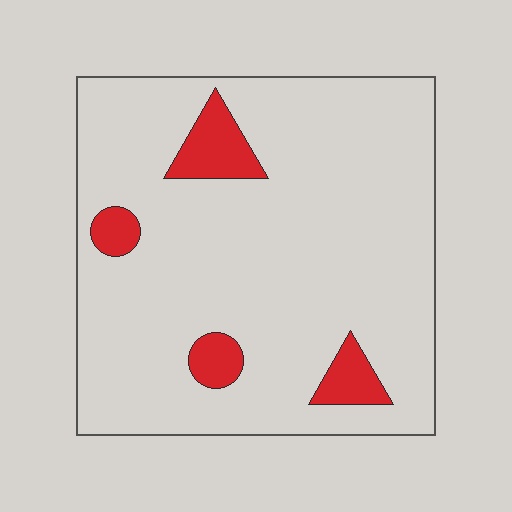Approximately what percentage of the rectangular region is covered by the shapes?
Approximately 10%.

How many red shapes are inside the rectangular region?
4.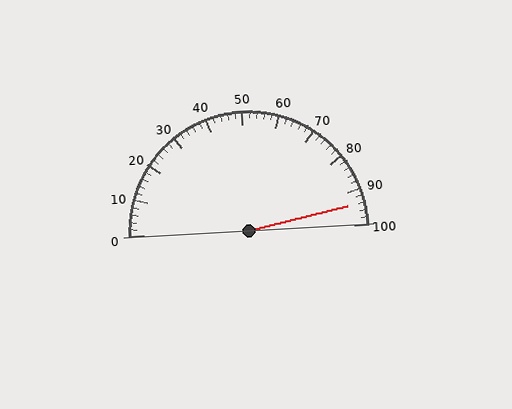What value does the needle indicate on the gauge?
The needle indicates approximately 94.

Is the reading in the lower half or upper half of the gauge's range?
The reading is in the upper half of the range (0 to 100).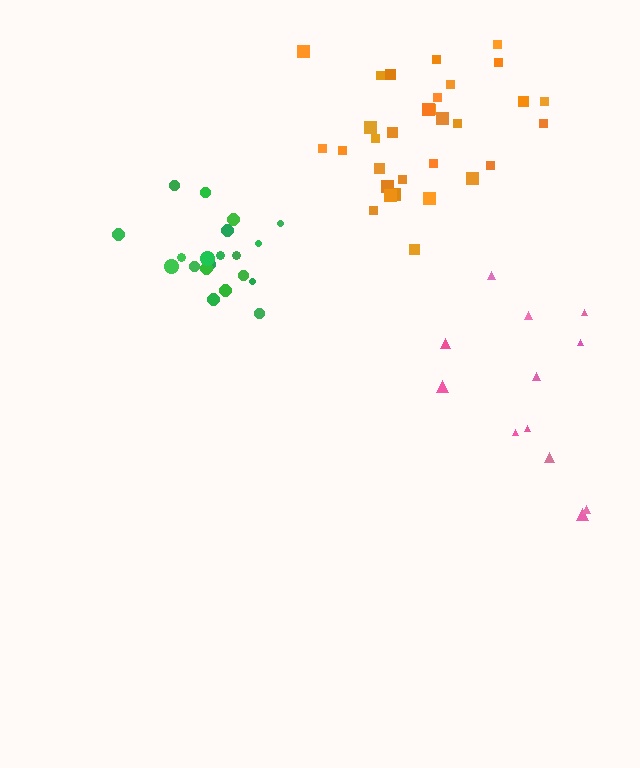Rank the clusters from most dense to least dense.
green, orange, pink.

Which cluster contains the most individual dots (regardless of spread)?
Orange (31).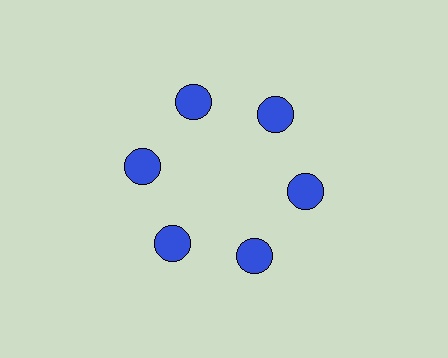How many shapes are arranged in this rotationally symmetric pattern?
There are 6 shapes, arranged in 6 groups of 1.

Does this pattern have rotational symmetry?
Yes, this pattern has 6-fold rotational symmetry. It looks the same after rotating 60 degrees around the center.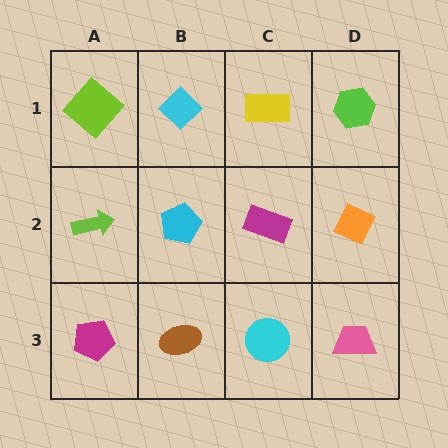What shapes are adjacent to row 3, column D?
An orange diamond (row 2, column D), a cyan circle (row 3, column C).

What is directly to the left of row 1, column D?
A yellow rectangle.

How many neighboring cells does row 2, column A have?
3.